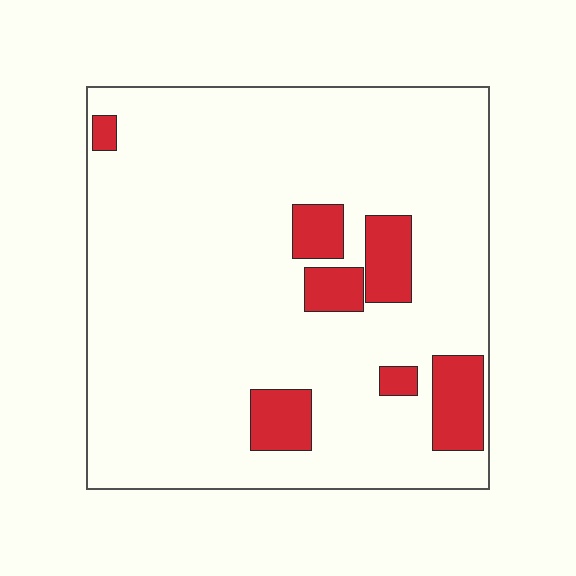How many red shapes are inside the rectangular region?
7.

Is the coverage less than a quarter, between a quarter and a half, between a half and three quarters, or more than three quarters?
Less than a quarter.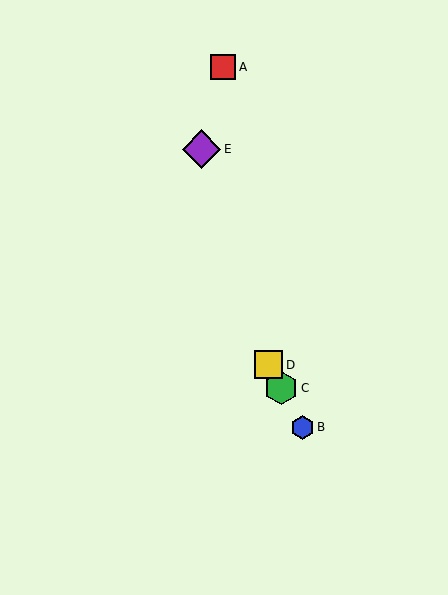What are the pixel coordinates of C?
Object C is at (281, 388).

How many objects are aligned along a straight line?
3 objects (B, C, D) are aligned along a straight line.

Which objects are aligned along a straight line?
Objects B, C, D are aligned along a straight line.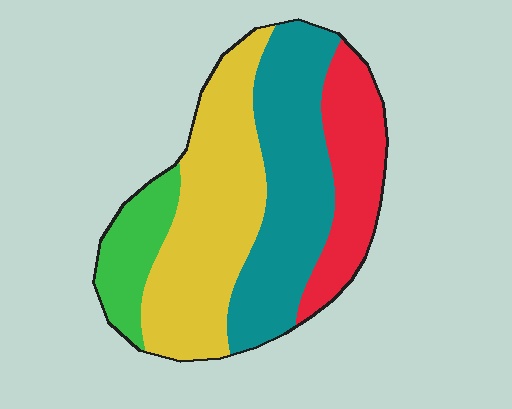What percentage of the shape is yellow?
Yellow takes up about three eighths (3/8) of the shape.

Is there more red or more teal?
Teal.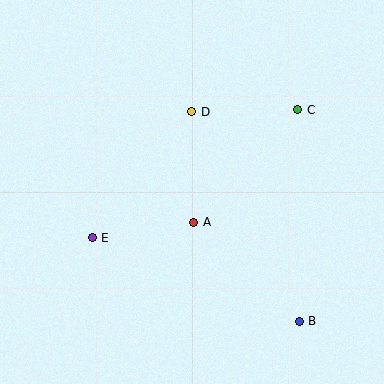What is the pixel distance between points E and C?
The distance between E and C is 242 pixels.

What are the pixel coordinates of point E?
Point E is at (92, 238).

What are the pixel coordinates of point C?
Point C is at (298, 110).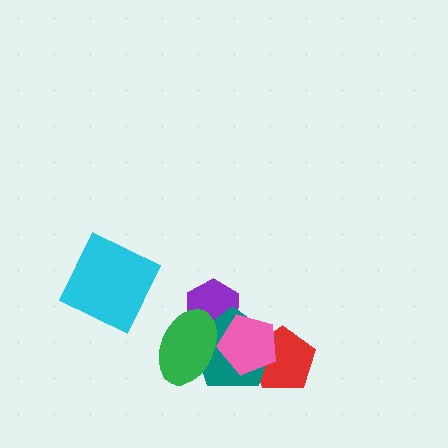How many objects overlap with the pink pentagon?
4 objects overlap with the pink pentagon.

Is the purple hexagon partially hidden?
Yes, it is partially covered by another shape.